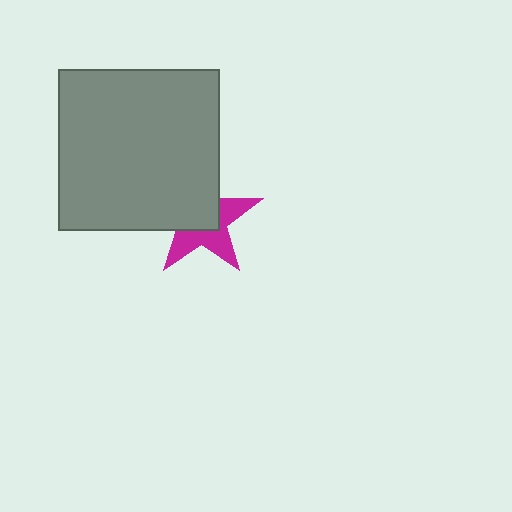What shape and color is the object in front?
The object in front is a gray square.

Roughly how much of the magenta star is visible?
About half of it is visible (roughly 47%).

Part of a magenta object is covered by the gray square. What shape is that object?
It is a star.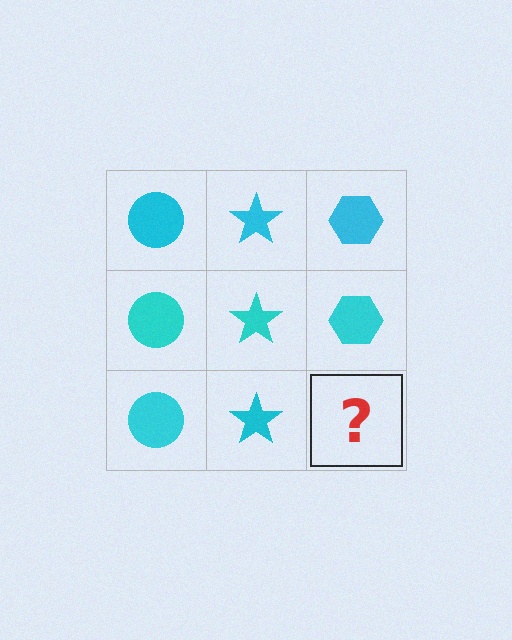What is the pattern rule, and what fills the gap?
The rule is that each column has a consistent shape. The gap should be filled with a cyan hexagon.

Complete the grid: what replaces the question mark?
The question mark should be replaced with a cyan hexagon.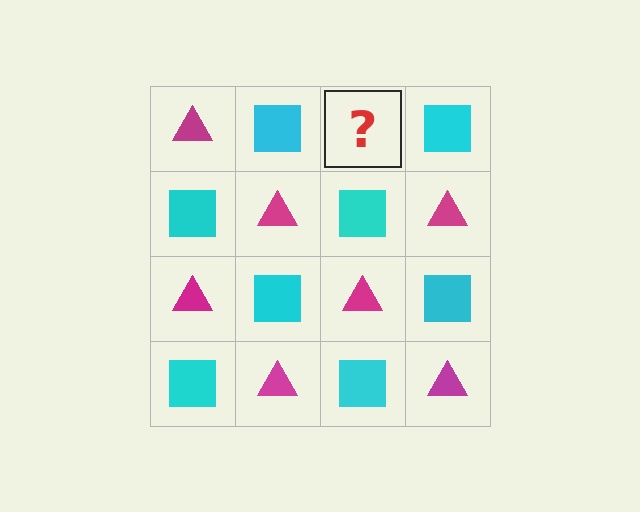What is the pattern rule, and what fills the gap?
The rule is that it alternates magenta triangle and cyan square in a checkerboard pattern. The gap should be filled with a magenta triangle.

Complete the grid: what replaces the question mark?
The question mark should be replaced with a magenta triangle.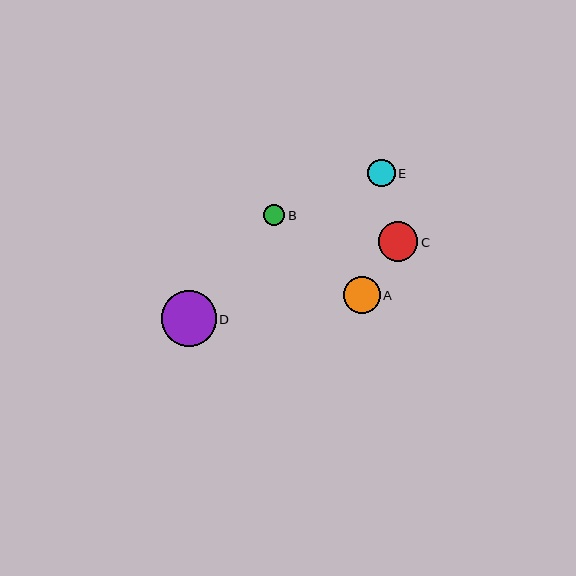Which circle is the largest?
Circle D is the largest with a size of approximately 55 pixels.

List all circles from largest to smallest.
From largest to smallest: D, C, A, E, B.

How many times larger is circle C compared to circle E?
Circle C is approximately 1.4 times the size of circle E.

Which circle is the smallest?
Circle B is the smallest with a size of approximately 21 pixels.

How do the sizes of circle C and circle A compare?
Circle C and circle A are approximately the same size.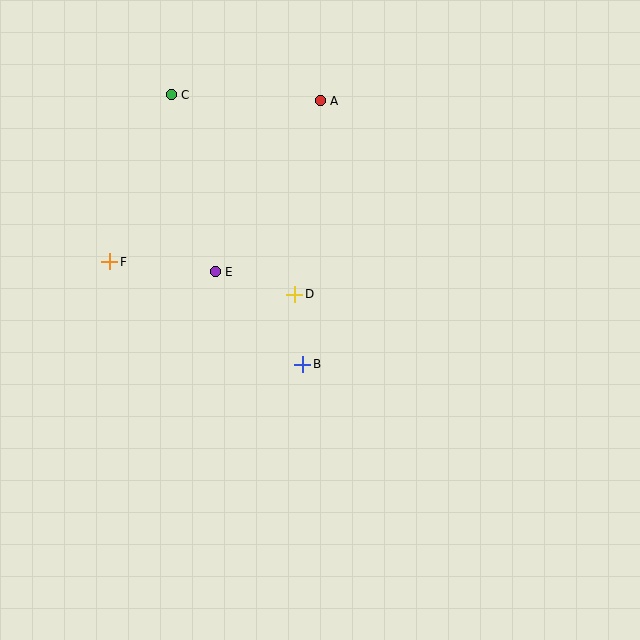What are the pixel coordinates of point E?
Point E is at (215, 272).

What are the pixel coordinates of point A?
Point A is at (320, 101).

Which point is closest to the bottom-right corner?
Point B is closest to the bottom-right corner.